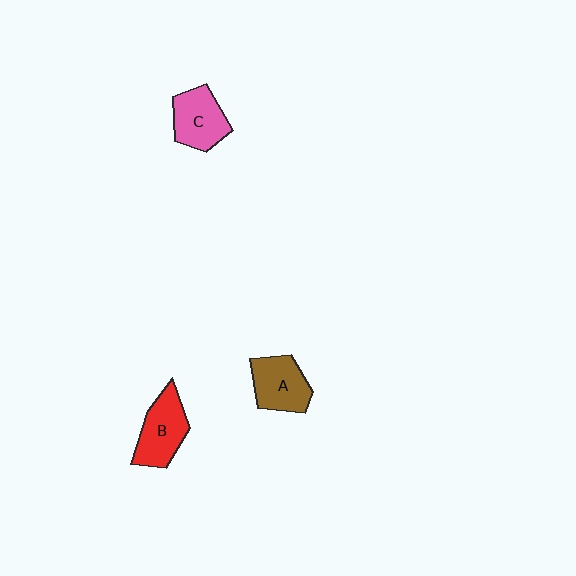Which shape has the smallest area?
Shape A (brown).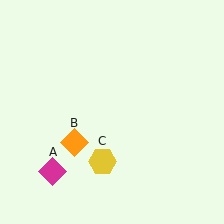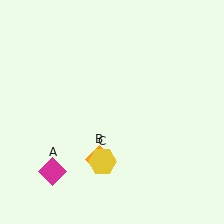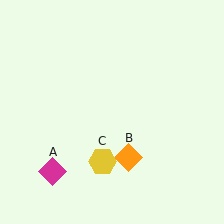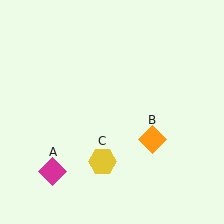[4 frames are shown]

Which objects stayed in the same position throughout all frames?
Magenta diamond (object A) and yellow hexagon (object C) remained stationary.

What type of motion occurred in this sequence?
The orange diamond (object B) rotated counterclockwise around the center of the scene.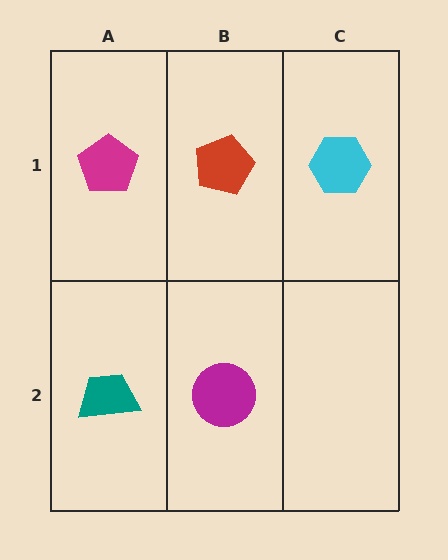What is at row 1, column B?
A red pentagon.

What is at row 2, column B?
A magenta circle.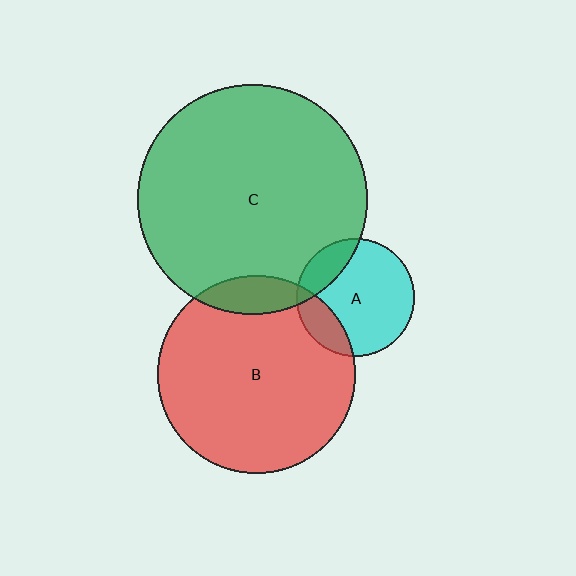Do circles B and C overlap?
Yes.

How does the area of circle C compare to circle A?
Approximately 3.8 times.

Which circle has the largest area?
Circle C (green).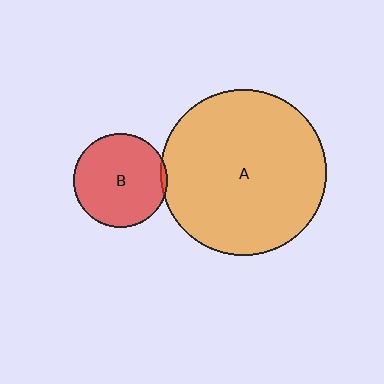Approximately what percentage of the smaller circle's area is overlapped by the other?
Approximately 5%.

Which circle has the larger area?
Circle A (orange).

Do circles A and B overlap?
Yes.